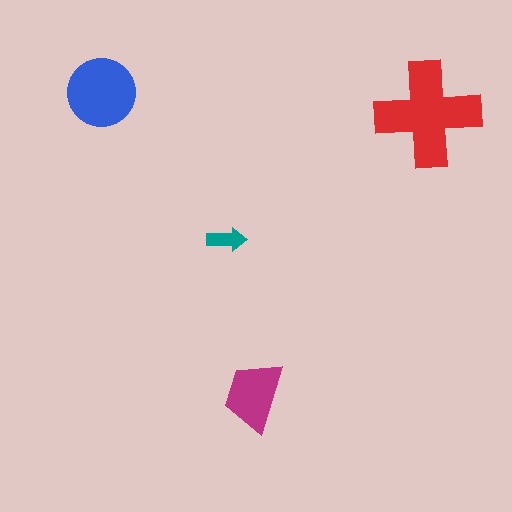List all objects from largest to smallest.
The red cross, the blue circle, the magenta trapezoid, the teal arrow.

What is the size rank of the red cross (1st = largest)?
1st.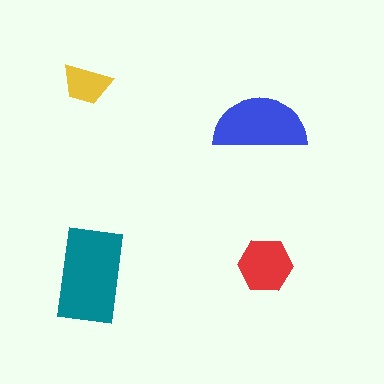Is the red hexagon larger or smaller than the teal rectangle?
Smaller.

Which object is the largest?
The teal rectangle.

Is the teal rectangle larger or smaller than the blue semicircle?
Larger.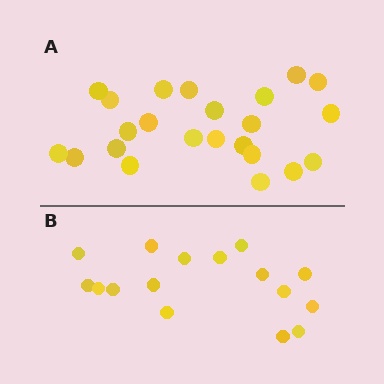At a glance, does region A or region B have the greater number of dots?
Region A (the top region) has more dots.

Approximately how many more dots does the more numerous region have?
Region A has roughly 8 or so more dots than region B.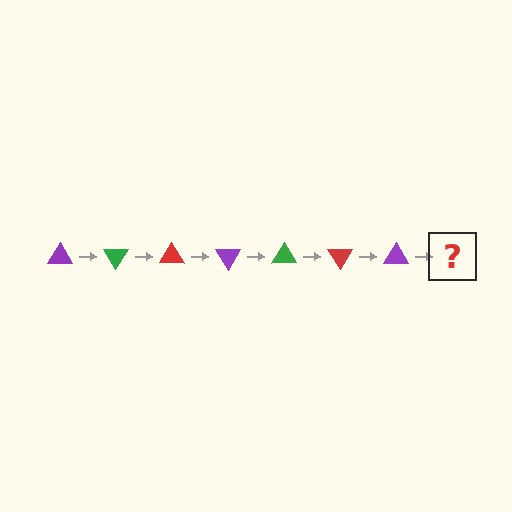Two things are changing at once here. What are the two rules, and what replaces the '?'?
The two rules are that it rotates 60 degrees each step and the color cycles through purple, green, and red. The '?' should be a green triangle, rotated 420 degrees from the start.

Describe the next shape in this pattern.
It should be a green triangle, rotated 420 degrees from the start.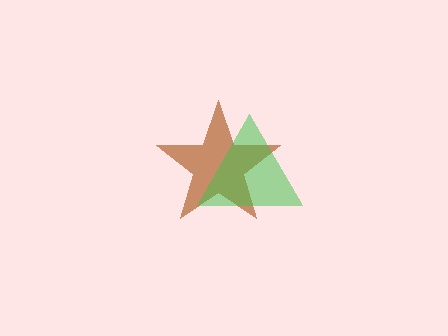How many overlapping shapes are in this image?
There are 2 overlapping shapes in the image.